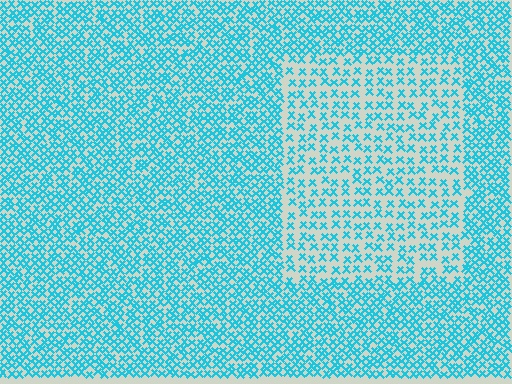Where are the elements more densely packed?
The elements are more densely packed outside the rectangle boundary.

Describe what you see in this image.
The image contains small cyan elements arranged at two different densities. A rectangle-shaped region is visible where the elements are less densely packed than the surrounding area.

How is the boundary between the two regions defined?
The boundary is defined by a change in element density (approximately 2.0x ratio). All elements are the same color, size, and shape.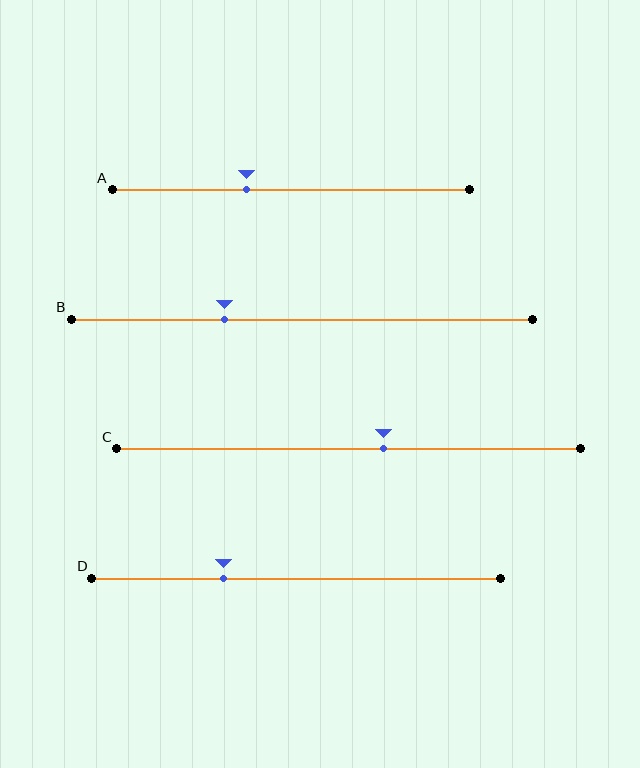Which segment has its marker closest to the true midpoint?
Segment C has its marker closest to the true midpoint.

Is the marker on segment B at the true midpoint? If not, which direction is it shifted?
No, the marker on segment B is shifted to the left by about 17% of the segment length.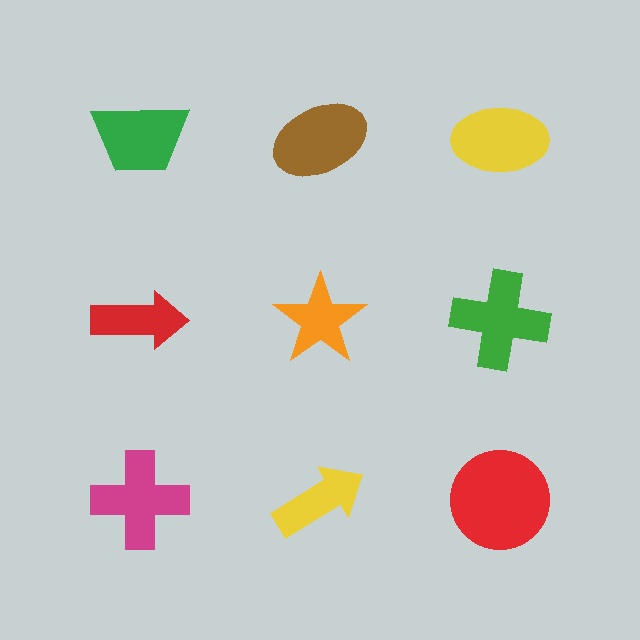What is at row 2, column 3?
A green cross.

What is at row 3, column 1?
A magenta cross.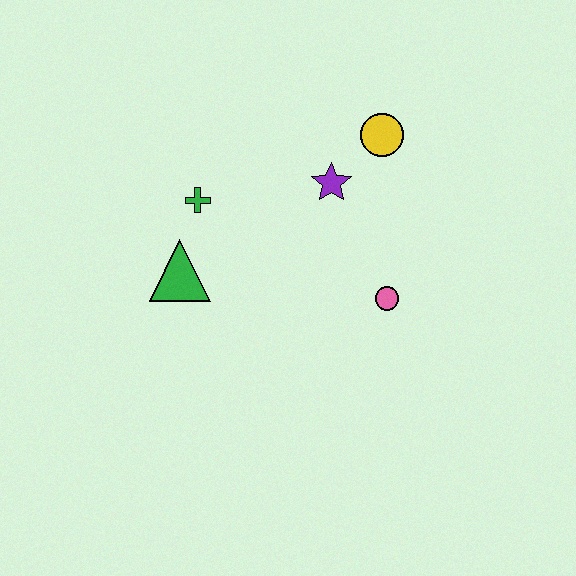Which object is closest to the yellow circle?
The purple star is closest to the yellow circle.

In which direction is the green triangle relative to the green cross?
The green triangle is below the green cross.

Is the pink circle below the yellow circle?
Yes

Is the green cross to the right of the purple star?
No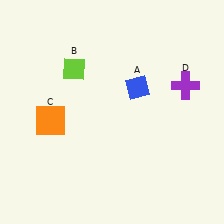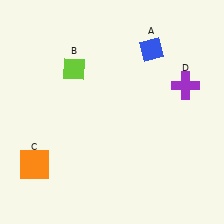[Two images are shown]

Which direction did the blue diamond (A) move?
The blue diamond (A) moved up.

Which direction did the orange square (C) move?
The orange square (C) moved down.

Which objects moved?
The objects that moved are: the blue diamond (A), the orange square (C).